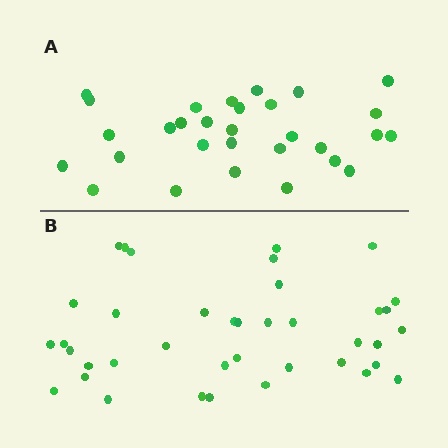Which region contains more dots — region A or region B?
Region B (the bottom region) has more dots.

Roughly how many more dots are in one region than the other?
Region B has roughly 8 or so more dots than region A.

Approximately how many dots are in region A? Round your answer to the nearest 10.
About 30 dots.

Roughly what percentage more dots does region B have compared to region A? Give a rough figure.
About 30% more.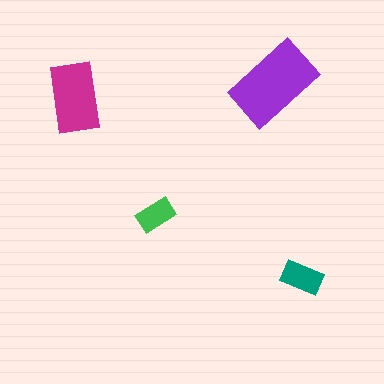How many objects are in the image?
There are 4 objects in the image.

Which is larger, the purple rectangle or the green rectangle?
The purple one.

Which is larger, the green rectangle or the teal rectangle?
The teal one.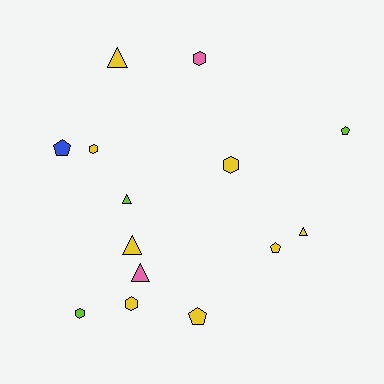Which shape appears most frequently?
Hexagon, with 5 objects.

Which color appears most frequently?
Yellow, with 8 objects.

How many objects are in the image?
There are 14 objects.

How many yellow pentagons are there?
There are 2 yellow pentagons.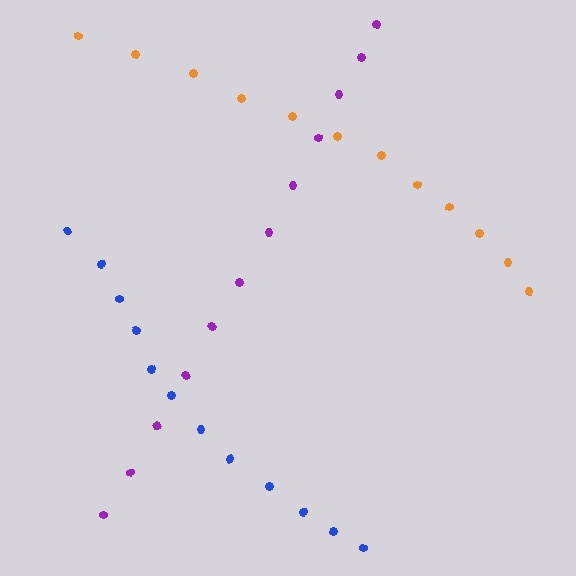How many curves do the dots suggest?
There are 3 distinct paths.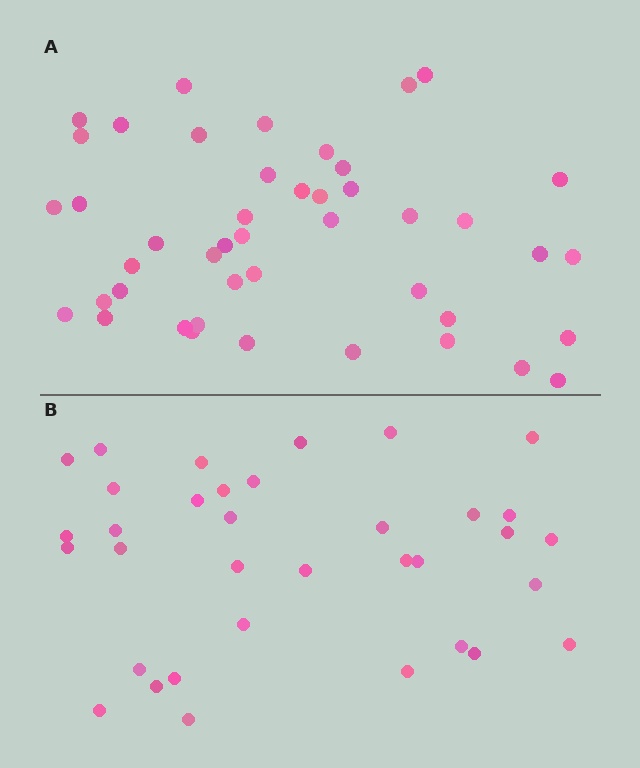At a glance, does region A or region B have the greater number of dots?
Region A (the top region) has more dots.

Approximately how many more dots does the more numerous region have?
Region A has roughly 10 or so more dots than region B.